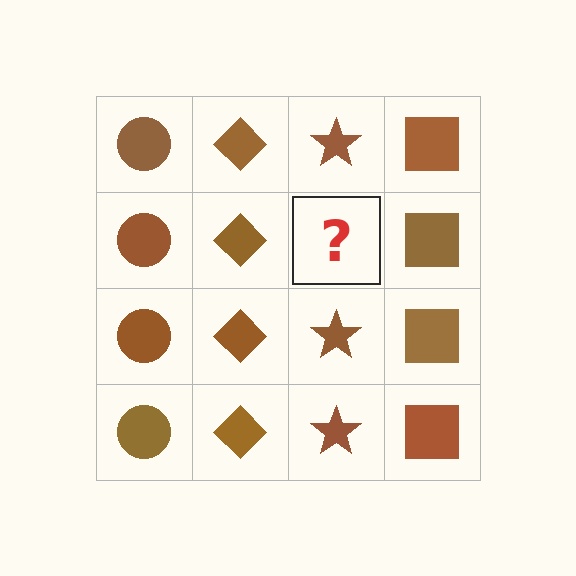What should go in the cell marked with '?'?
The missing cell should contain a brown star.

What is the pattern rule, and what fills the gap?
The rule is that each column has a consistent shape. The gap should be filled with a brown star.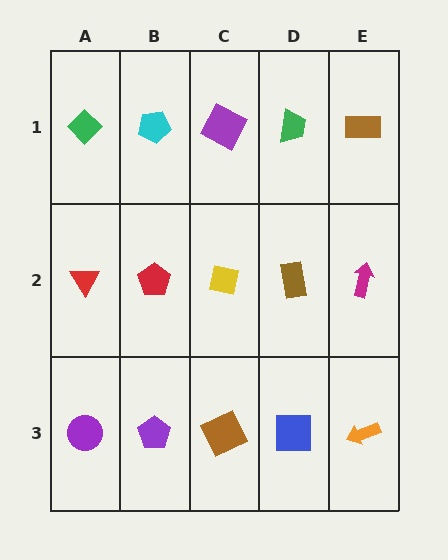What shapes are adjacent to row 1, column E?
A magenta arrow (row 2, column E), a green trapezoid (row 1, column D).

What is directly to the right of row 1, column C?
A green trapezoid.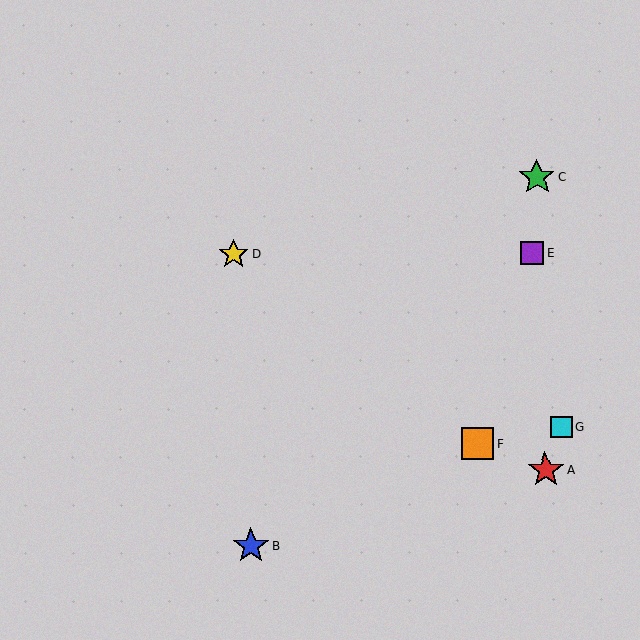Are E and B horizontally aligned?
No, E is at y≈253 and B is at y≈546.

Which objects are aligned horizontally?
Objects D, E are aligned horizontally.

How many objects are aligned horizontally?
2 objects (D, E) are aligned horizontally.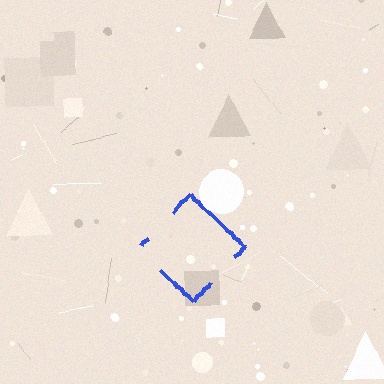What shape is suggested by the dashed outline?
The dashed outline suggests a diamond.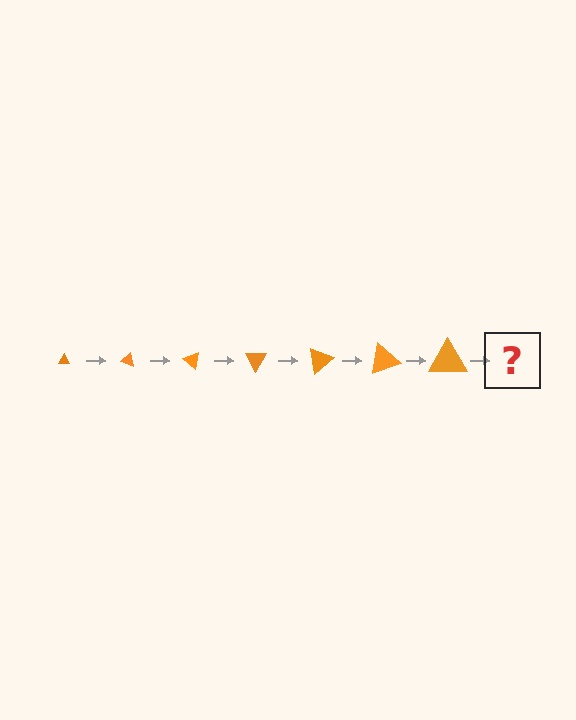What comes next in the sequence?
The next element should be a triangle, larger than the previous one and rotated 140 degrees from the start.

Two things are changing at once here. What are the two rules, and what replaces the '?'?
The two rules are that the triangle grows larger each step and it rotates 20 degrees each step. The '?' should be a triangle, larger than the previous one and rotated 140 degrees from the start.